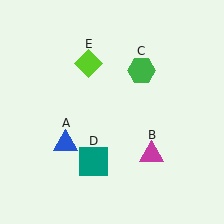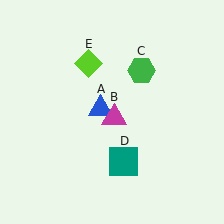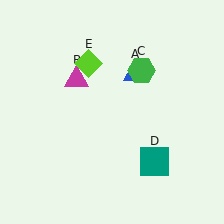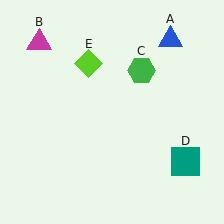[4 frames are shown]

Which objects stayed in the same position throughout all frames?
Green hexagon (object C) and lime diamond (object E) remained stationary.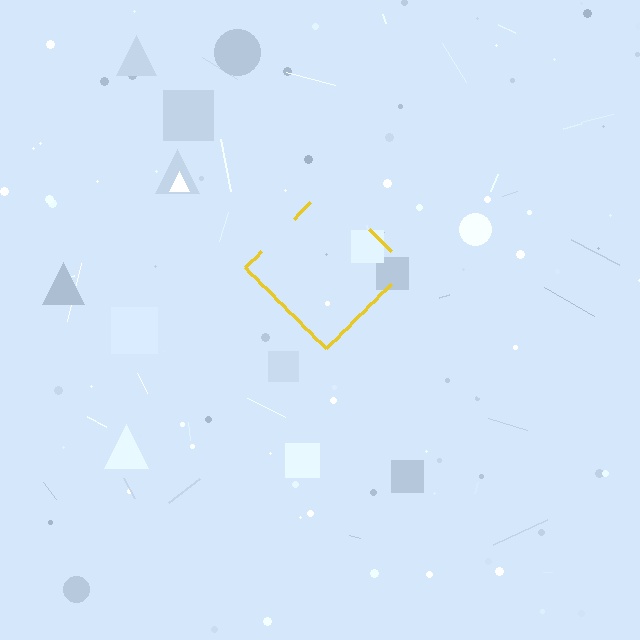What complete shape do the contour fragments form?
The contour fragments form a diamond.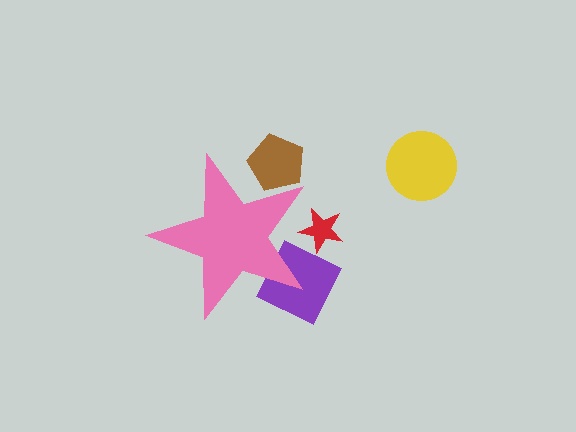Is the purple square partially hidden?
Yes, the purple square is partially hidden behind the pink star.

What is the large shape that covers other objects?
A pink star.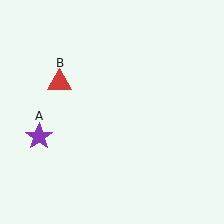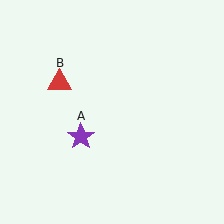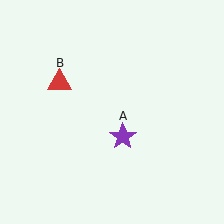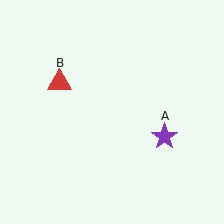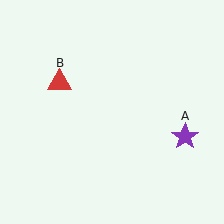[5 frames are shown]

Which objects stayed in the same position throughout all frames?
Red triangle (object B) remained stationary.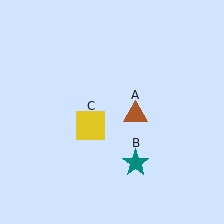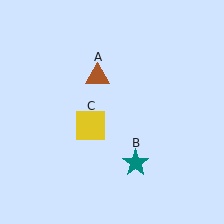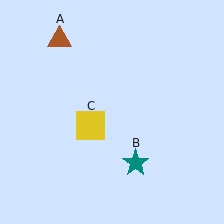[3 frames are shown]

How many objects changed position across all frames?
1 object changed position: brown triangle (object A).